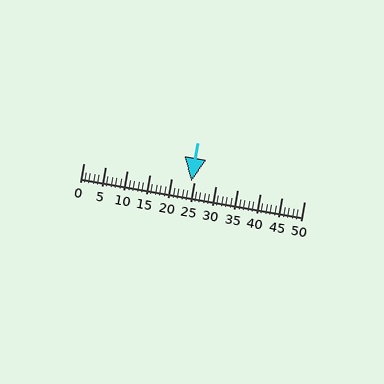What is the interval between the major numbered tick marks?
The major tick marks are spaced 5 units apart.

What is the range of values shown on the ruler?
The ruler shows values from 0 to 50.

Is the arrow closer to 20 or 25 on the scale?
The arrow is closer to 25.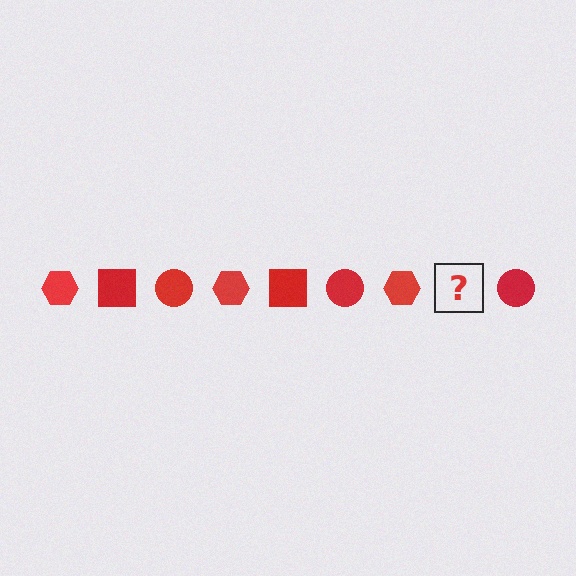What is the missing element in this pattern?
The missing element is a red square.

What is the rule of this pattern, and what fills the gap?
The rule is that the pattern cycles through hexagon, square, circle shapes in red. The gap should be filled with a red square.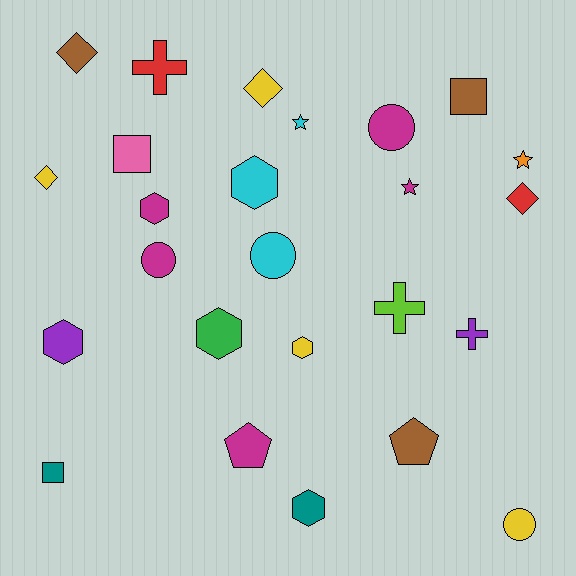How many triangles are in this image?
There are no triangles.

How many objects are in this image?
There are 25 objects.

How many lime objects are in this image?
There is 1 lime object.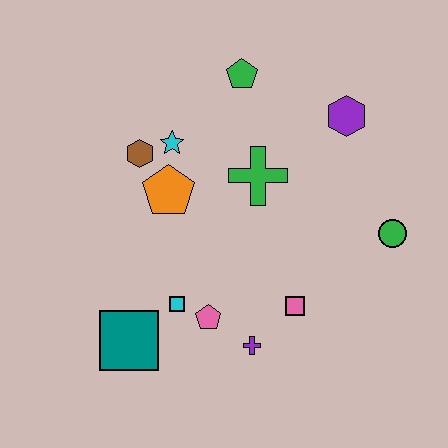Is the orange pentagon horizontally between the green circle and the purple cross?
No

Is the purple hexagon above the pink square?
Yes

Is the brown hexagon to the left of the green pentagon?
Yes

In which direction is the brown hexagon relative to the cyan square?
The brown hexagon is above the cyan square.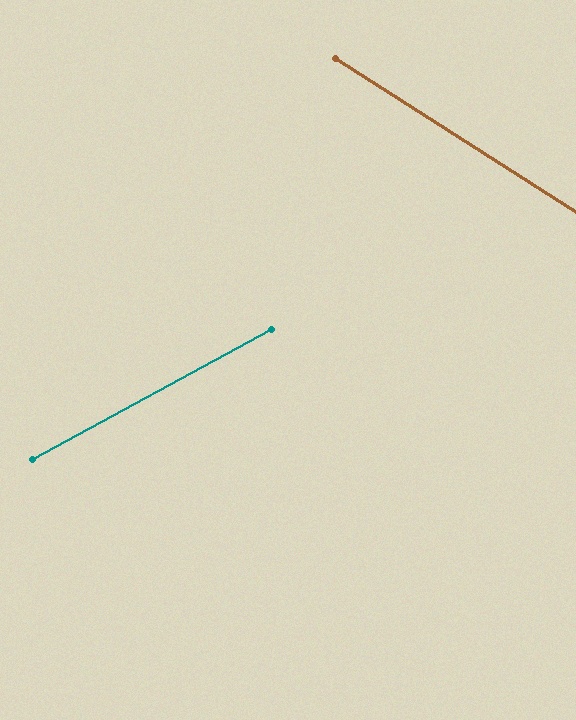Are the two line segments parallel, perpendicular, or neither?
Neither parallel nor perpendicular — they differ by about 61°.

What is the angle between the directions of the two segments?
Approximately 61 degrees.